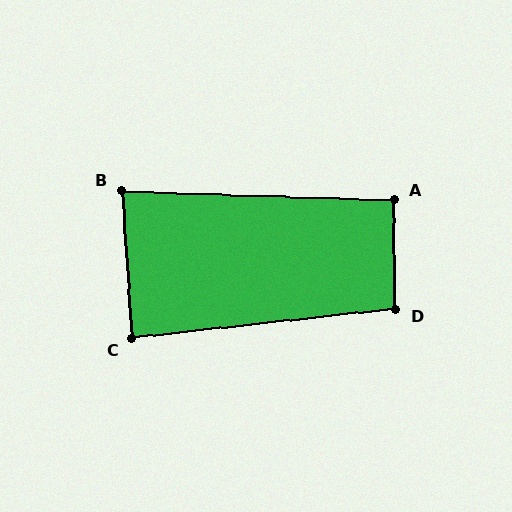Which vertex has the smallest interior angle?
B, at approximately 84 degrees.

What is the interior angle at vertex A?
Approximately 93 degrees (approximately right).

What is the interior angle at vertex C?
Approximately 87 degrees (approximately right).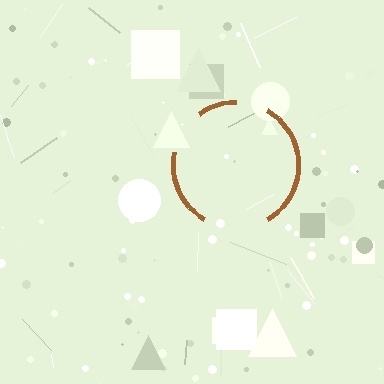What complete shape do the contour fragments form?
The contour fragments form a circle.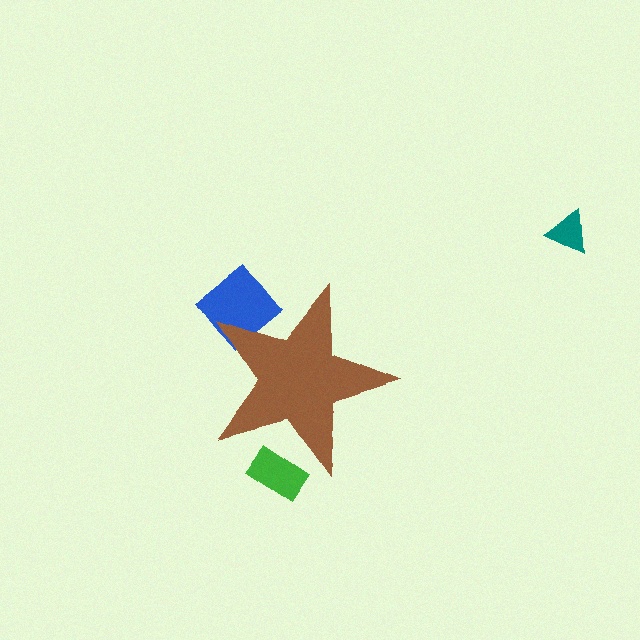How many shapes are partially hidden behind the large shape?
2 shapes are partially hidden.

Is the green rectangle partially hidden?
Yes, the green rectangle is partially hidden behind the brown star.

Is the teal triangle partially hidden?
No, the teal triangle is fully visible.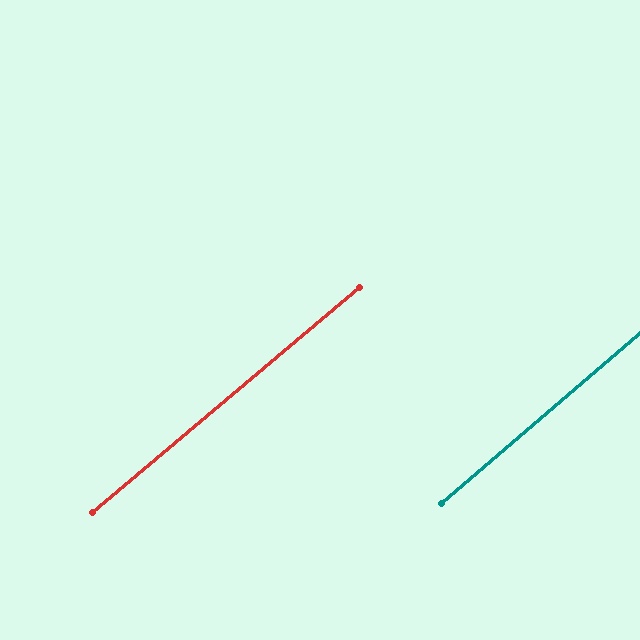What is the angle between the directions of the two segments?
Approximately 0 degrees.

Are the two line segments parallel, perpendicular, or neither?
Parallel — their directions differ by only 0.5°.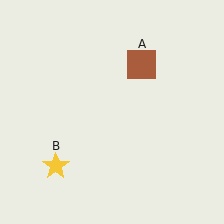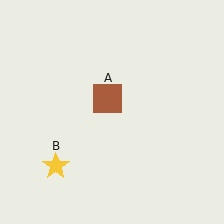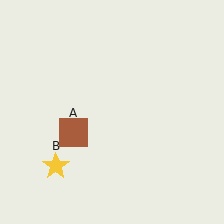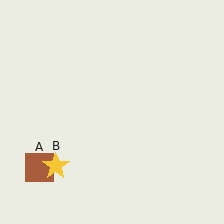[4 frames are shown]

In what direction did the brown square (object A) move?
The brown square (object A) moved down and to the left.